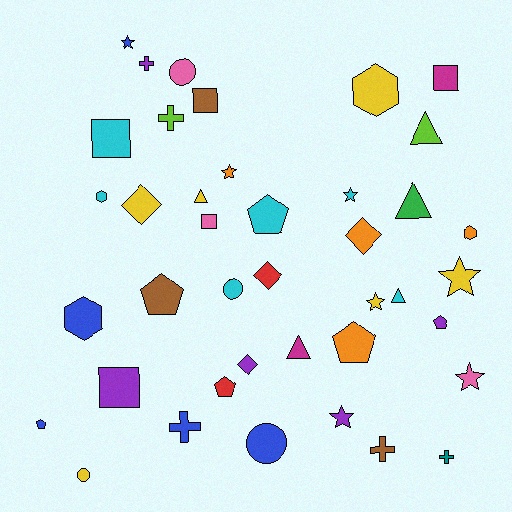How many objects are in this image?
There are 40 objects.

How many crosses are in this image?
There are 5 crosses.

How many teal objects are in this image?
There is 1 teal object.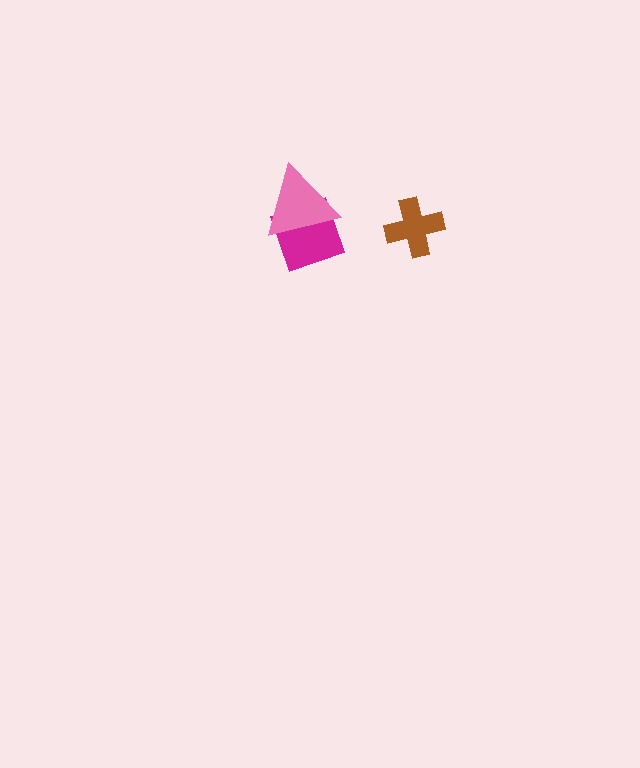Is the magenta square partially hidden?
Yes, it is partially covered by another shape.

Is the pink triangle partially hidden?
No, no other shape covers it.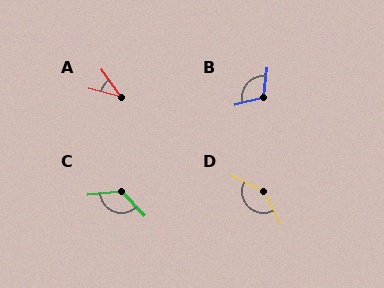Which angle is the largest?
D, at approximately 143 degrees.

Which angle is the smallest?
A, at approximately 40 degrees.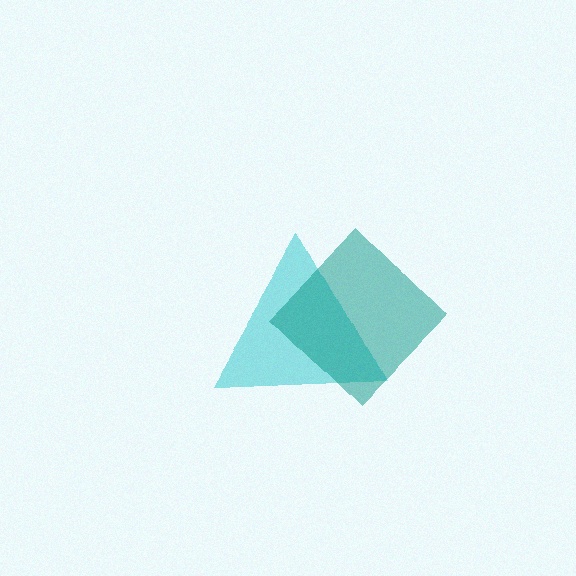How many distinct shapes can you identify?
There are 2 distinct shapes: a cyan triangle, a teal diamond.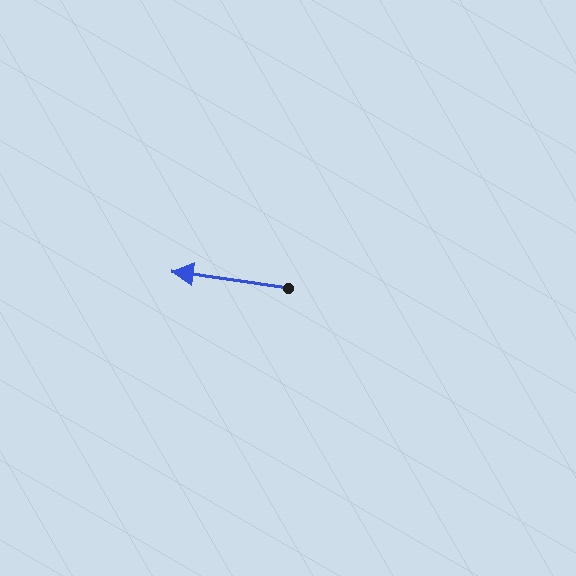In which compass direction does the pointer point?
West.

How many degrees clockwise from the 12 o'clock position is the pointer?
Approximately 278 degrees.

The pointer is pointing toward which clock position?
Roughly 9 o'clock.